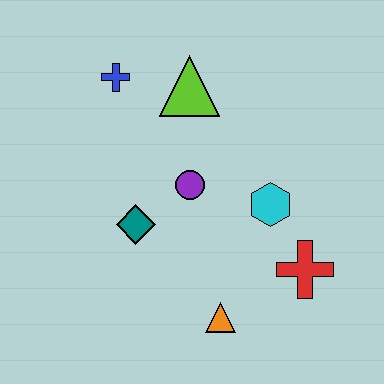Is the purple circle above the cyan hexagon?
Yes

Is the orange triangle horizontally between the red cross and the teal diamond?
Yes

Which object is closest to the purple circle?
The teal diamond is closest to the purple circle.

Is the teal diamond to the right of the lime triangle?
No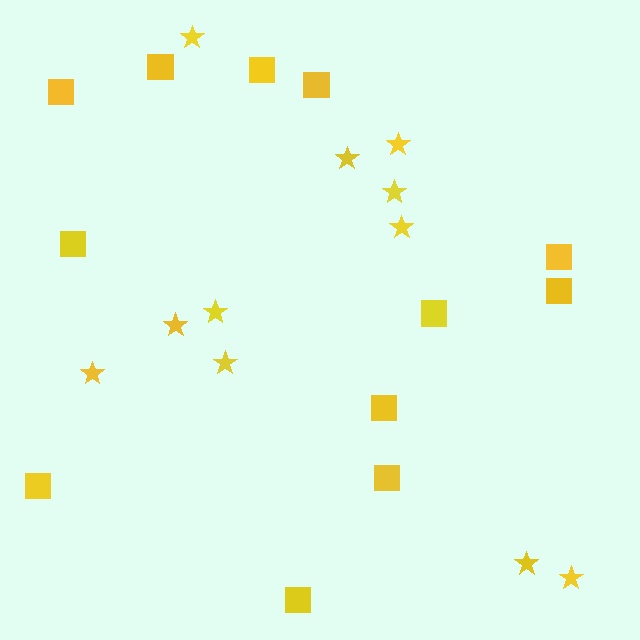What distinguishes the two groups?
There are 2 groups: one group of stars (11) and one group of squares (12).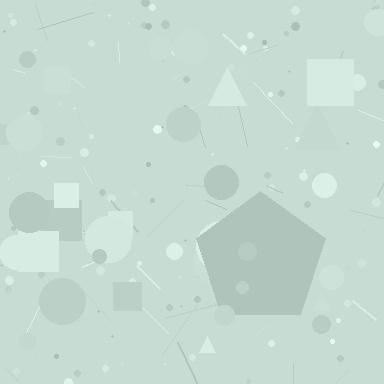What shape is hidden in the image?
A pentagon is hidden in the image.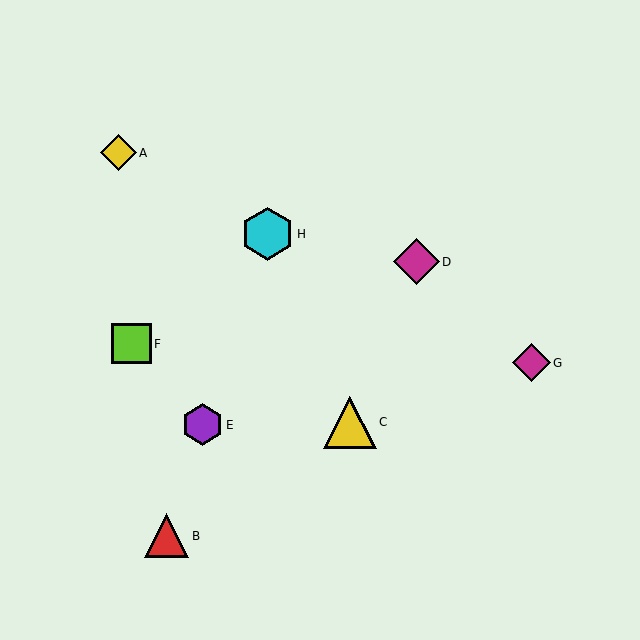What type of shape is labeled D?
Shape D is a magenta diamond.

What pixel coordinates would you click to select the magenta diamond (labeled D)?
Click at (416, 262) to select the magenta diamond D.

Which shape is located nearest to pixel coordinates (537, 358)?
The magenta diamond (labeled G) at (532, 363) is nearest to that location.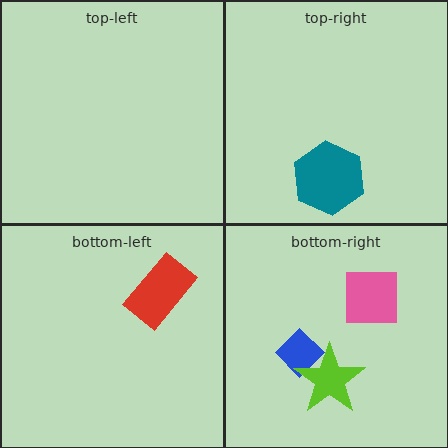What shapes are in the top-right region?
The teal hexagon.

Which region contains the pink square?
The bottom-right region.